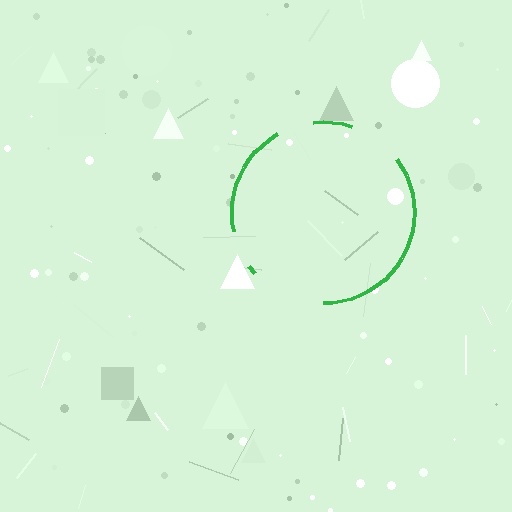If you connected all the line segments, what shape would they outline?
They would outline a circle.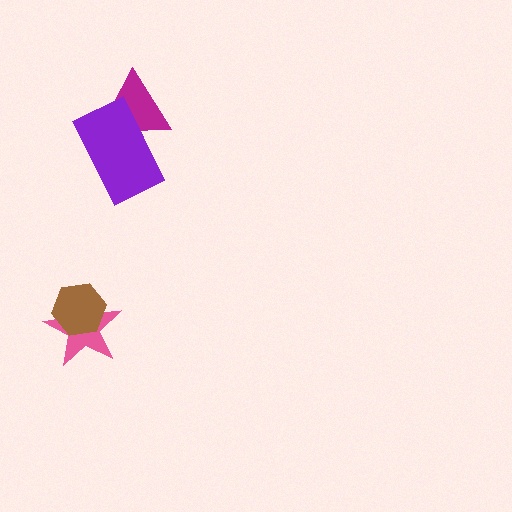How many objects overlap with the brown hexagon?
1 object overlaps with the brown hexagon.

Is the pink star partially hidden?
Yes, it is partially covered by another shape.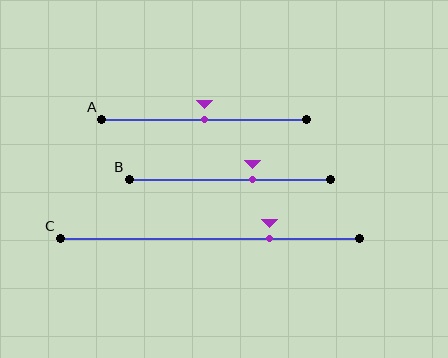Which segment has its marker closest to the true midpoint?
Segment A has its marker closest to the true midpoint.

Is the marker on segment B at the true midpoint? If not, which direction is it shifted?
No, the marker on segment B is shifted to the right by about 11% of the segment length.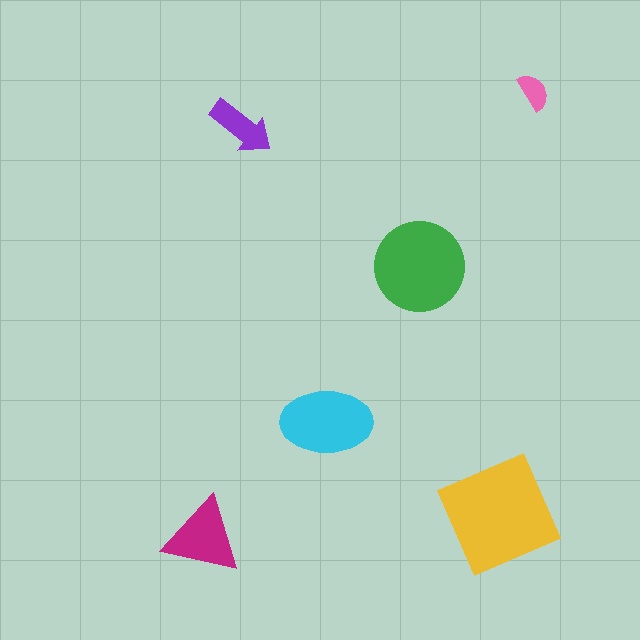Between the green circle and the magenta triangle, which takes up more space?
The green circle.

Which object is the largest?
The yellow square.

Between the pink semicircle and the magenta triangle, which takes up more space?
The magenta triangle.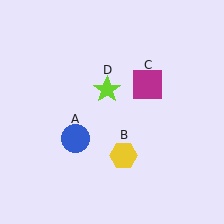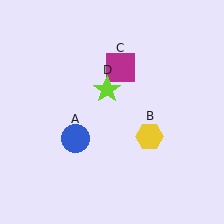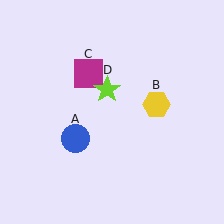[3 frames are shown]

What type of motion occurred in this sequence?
The yellow hexagon (object B), magenta square (object C) rotated counterclockwise around the center of the scene.